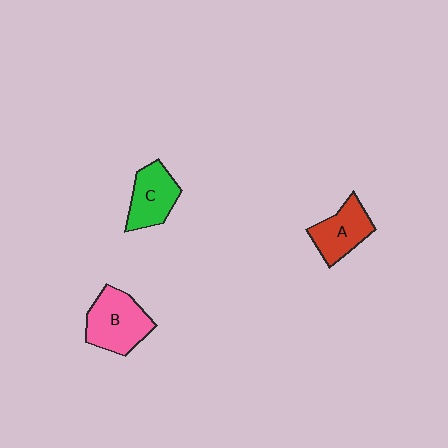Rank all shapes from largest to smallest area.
From largest to smallest: B (pink), C (green), A (red).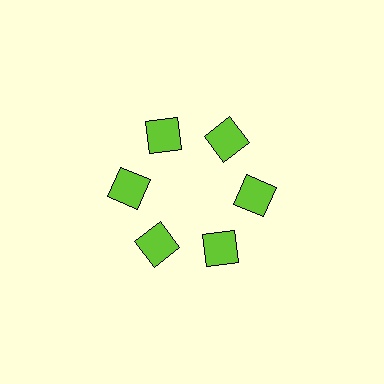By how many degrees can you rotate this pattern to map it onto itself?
The pattern maps onto itself every 60 degrees of rotation.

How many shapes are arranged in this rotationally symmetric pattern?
There are 6 shapes, arranged in 6 groups of 1.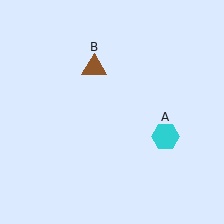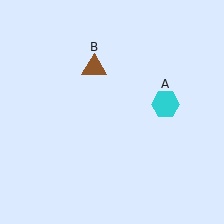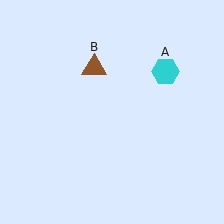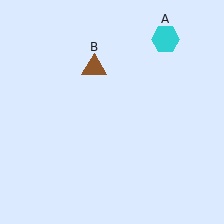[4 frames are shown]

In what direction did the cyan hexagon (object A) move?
The cyan hexagon (object A) moved up.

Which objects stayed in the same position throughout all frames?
Brown triangle (object B) remained stationary.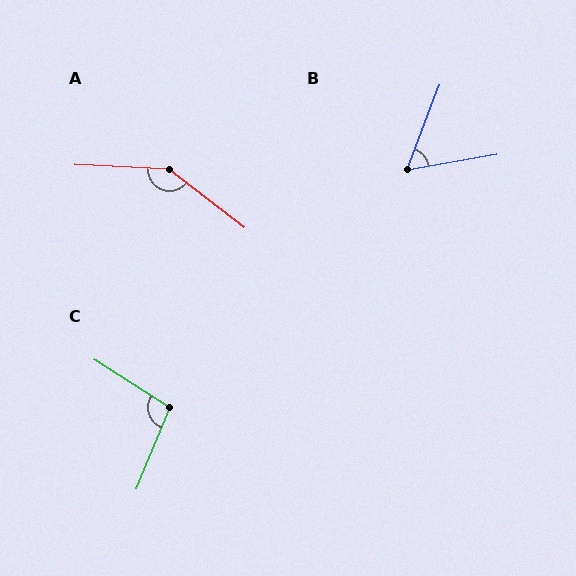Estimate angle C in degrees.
Approximately 101 degrees.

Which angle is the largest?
A, at approximately 145 degrees.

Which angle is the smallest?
B, at approximately 59 degrees.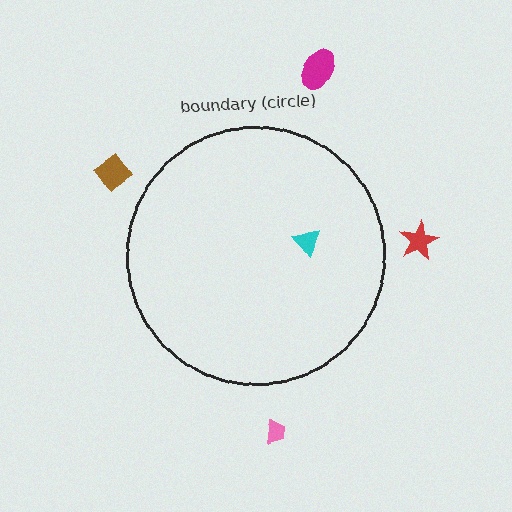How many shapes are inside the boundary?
1 inside, 4 outside.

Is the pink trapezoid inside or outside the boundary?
Outside.